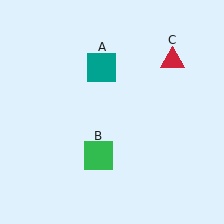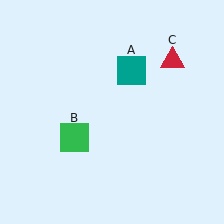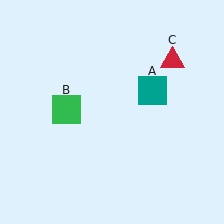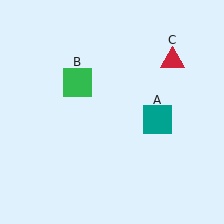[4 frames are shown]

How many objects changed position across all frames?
2 objects changed position: teal square (object A), green square (object B).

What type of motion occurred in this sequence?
The teal square (object A), green square (object B) rotated clockwise around the center of the scene.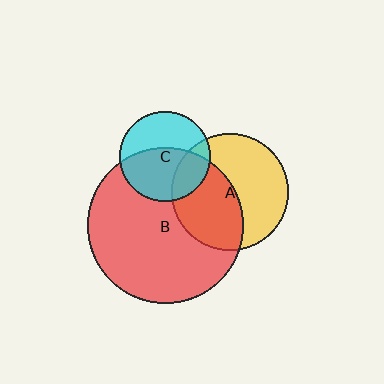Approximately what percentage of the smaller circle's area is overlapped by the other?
Approximately 55%.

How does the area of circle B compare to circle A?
Approximately 1.8 times.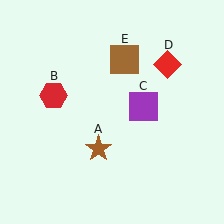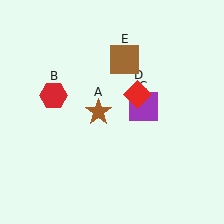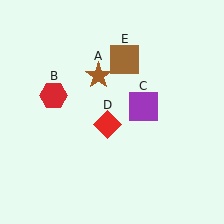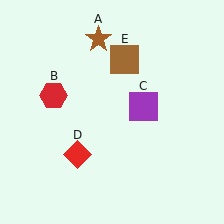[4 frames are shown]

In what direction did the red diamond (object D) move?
The red diamond (object D) moved down and to the left.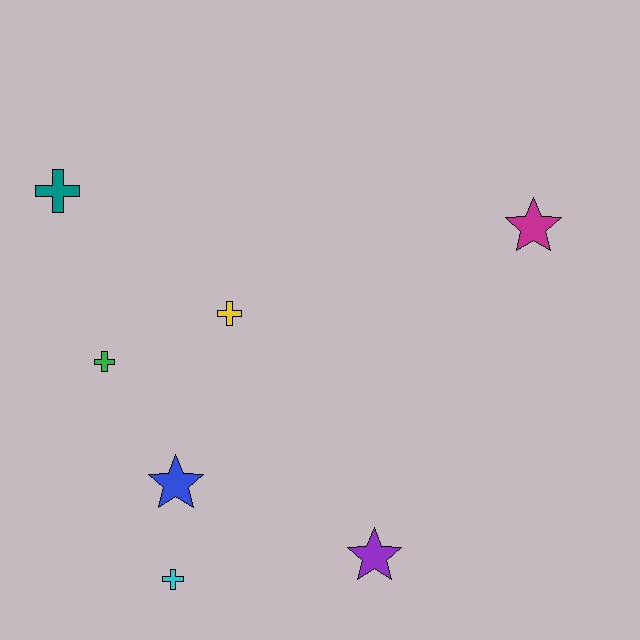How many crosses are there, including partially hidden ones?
There are 4 crosses.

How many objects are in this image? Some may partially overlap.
There are 7 objects.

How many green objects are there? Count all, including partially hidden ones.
There is 1 green object.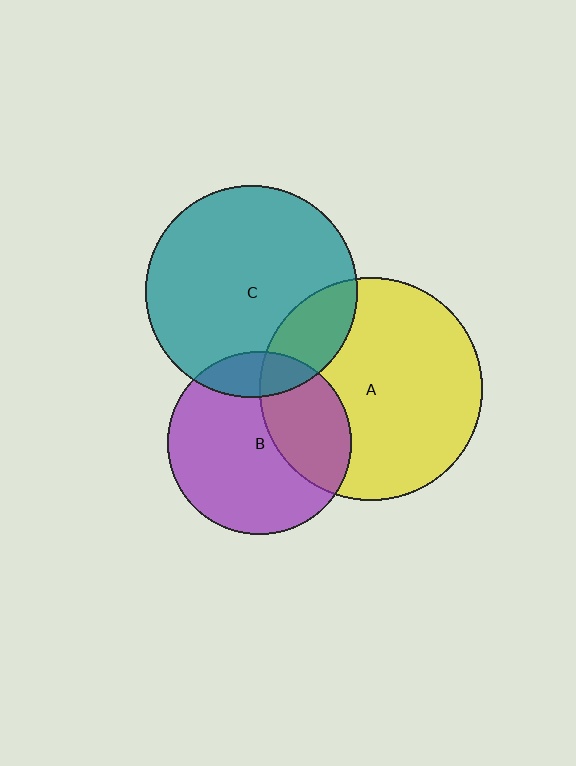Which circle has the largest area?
Circle A (yellow).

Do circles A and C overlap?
Yes.